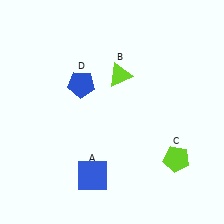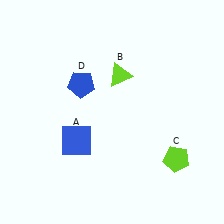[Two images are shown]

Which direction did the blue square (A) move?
The blue square (A) moved up.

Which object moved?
The blue square (A) moved up.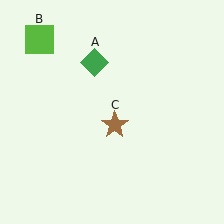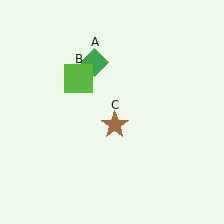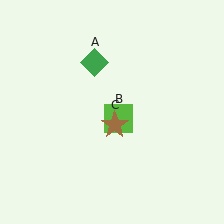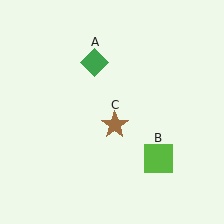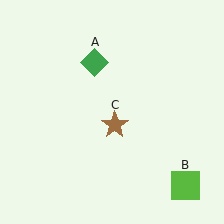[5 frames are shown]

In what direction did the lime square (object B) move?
The lime square (object B) moved down and to the right.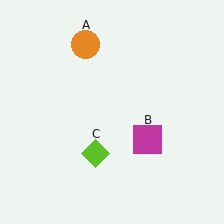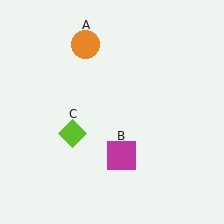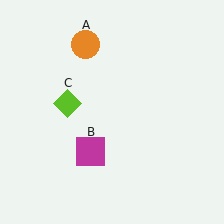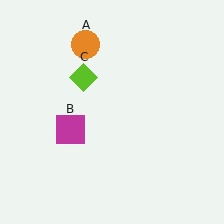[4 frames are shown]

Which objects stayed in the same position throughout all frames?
Orange circle (object A) remained stationary.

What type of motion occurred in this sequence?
The magenta square (object B), lime diamond (object C) rotated clockwise around the center of the scene.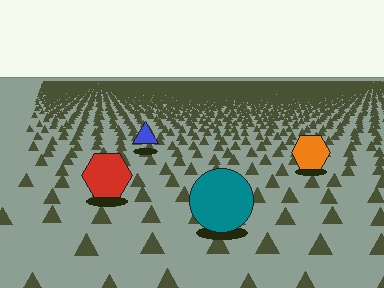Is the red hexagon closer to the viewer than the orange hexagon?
Yes. The red hexagon is closer — you can tell from the texture gradient: the ground texture is coarser near it.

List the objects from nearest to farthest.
From nearest to farthest: the teal circle, the red hexagon, the orange hexagon, the blue triangle.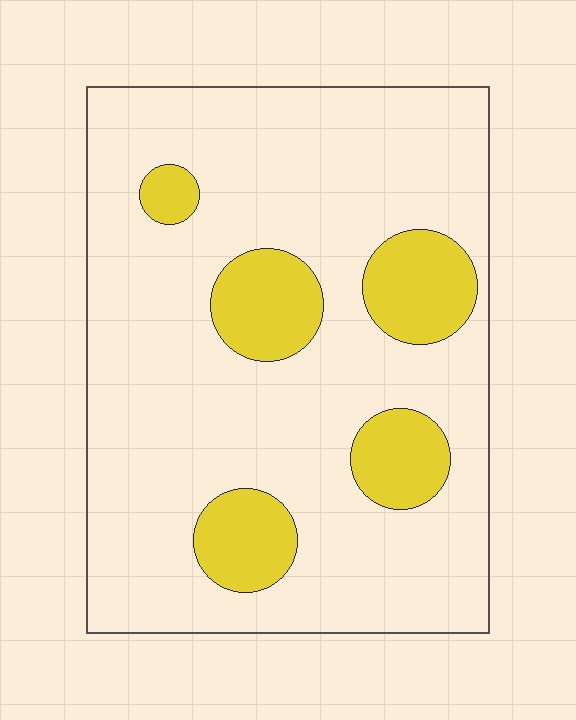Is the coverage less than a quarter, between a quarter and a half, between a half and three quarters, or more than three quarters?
Less than a quarter.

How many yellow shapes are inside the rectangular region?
5.